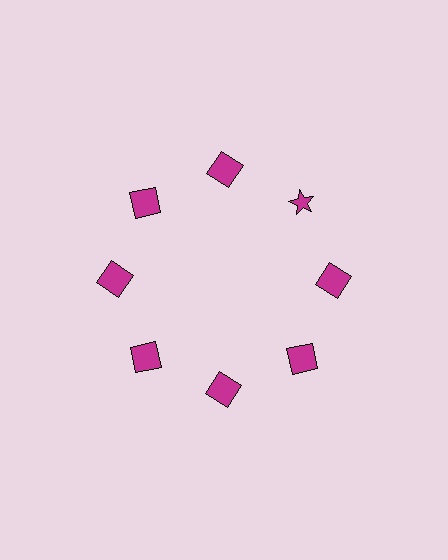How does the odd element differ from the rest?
It has a different shape: star instead of square.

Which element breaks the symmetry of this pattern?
The magenta star at roughly the 2 o'clock position breaks the symmetry. All other shapes are magenta squares.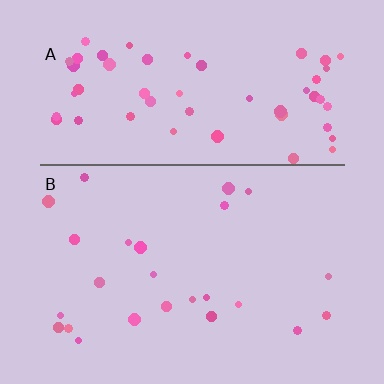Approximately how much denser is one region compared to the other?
Approximately 2.4× — region A over region B.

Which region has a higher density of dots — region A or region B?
A (the top).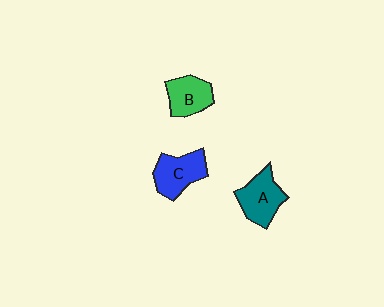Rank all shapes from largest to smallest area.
From largest to smallest: C (blue), A (teal), B (green).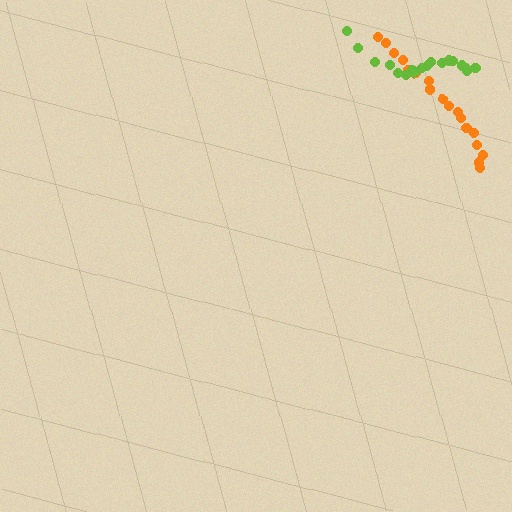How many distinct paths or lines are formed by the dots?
There are 2 distinct paths.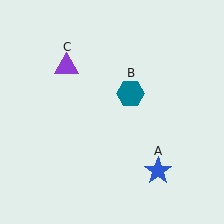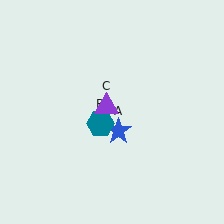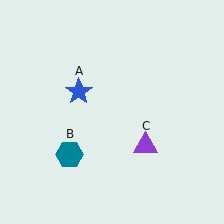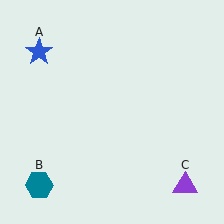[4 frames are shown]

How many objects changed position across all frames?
3 objects changed position: blue star (object A), teal hexagon (object B), purple triangle (object C).